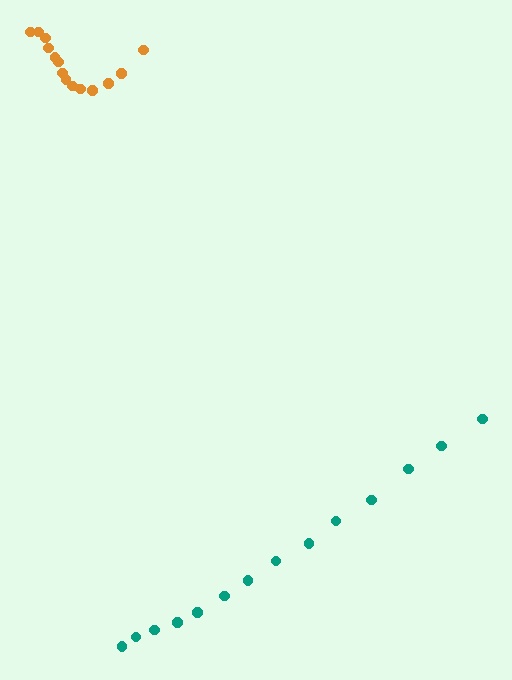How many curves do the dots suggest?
There are 2 distinct paths.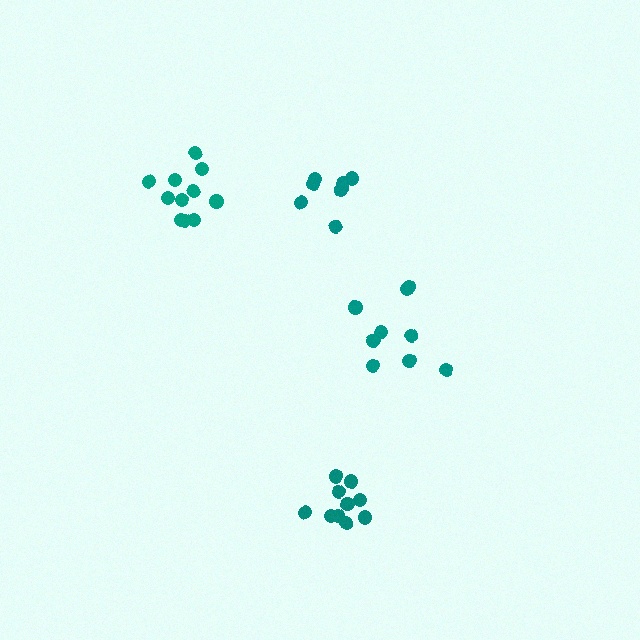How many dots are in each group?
Group 1: 9 dots, Group 2: 11 dots, Group 3: 11 dots, Group 4: 8 dots (39 total).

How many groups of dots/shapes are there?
There are 4 groups.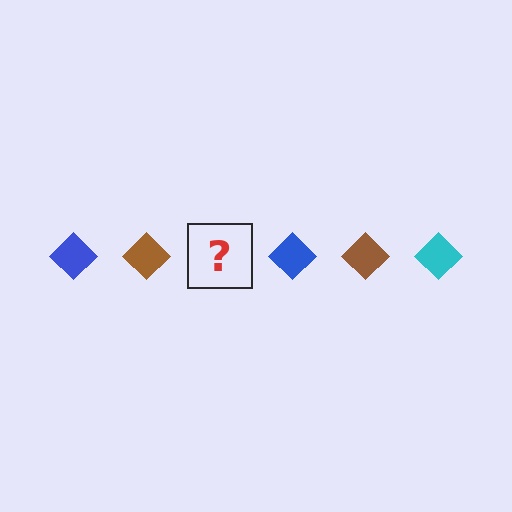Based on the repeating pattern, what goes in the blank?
The blank should be a cyan diamond.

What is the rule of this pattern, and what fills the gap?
The rule is that the pattern cycles through blue, brown, cyan diamonds. The gap should be filled with a cyan diamond.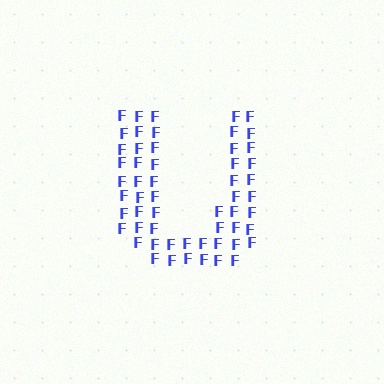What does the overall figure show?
The overall figure shows the letter U.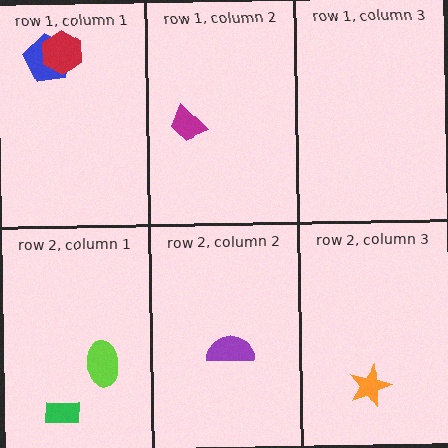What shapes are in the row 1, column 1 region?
The blue pentagon, the red hexagon.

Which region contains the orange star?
The row 2, column 3 region.